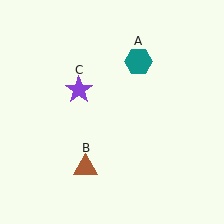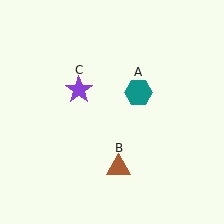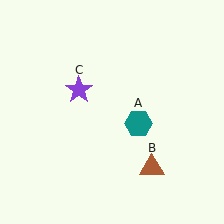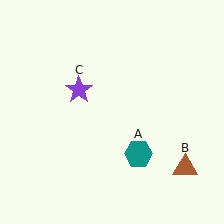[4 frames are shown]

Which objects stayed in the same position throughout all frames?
Purple star (object C) remained stationary.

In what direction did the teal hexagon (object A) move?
The teal hexagon (object A) moved down.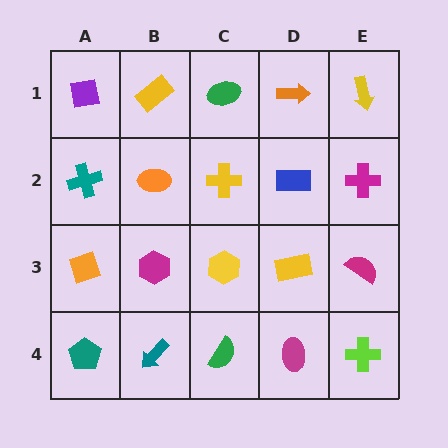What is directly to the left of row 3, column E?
A yellow rectangle.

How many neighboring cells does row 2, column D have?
4.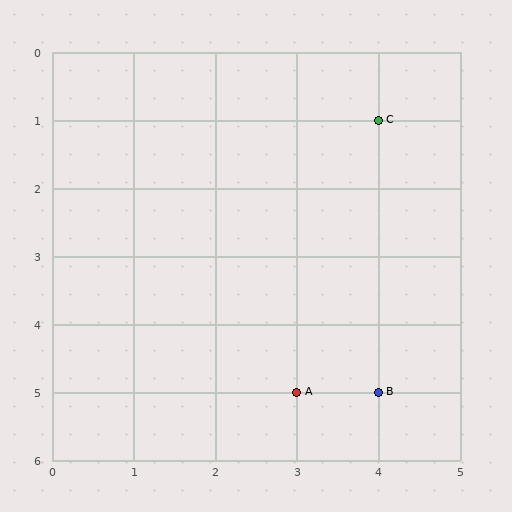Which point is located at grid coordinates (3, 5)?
Point A is at (3, 5).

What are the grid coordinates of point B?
Point B is at grid coordinates (4, 5).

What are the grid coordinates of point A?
Point A is at grid coordinates (3, 5).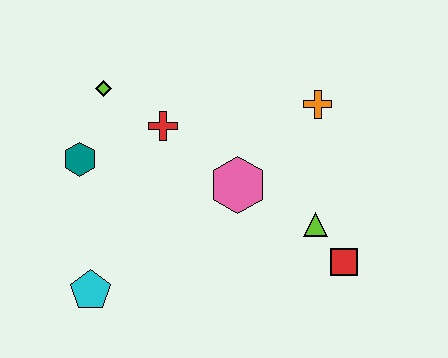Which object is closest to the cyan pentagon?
The teal hexagon is closest to the cyan pentagon.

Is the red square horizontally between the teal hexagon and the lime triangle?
No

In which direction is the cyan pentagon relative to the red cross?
The cyan pentagon is below the red cross.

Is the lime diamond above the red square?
Yes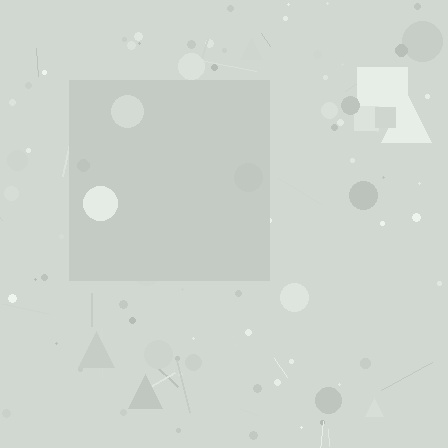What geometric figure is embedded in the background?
A square is embedded in the background.